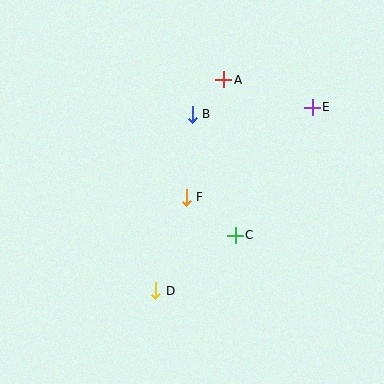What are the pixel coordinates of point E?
Point E is at (312, 107).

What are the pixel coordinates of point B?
Point B is at (192, 114).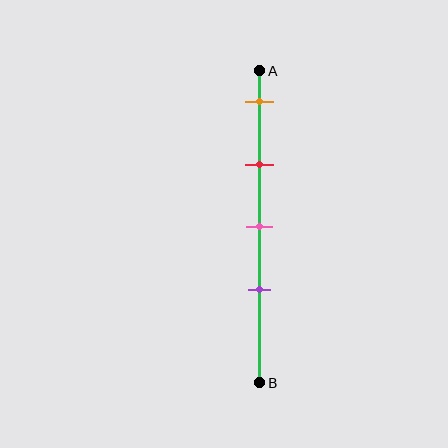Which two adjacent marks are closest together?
The pink and purple marks are the closest adjacent pair.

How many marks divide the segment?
There are 4 marks dividing the segment.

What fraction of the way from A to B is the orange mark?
The orange mark is approximately 10% (0.1) of the way from A to B.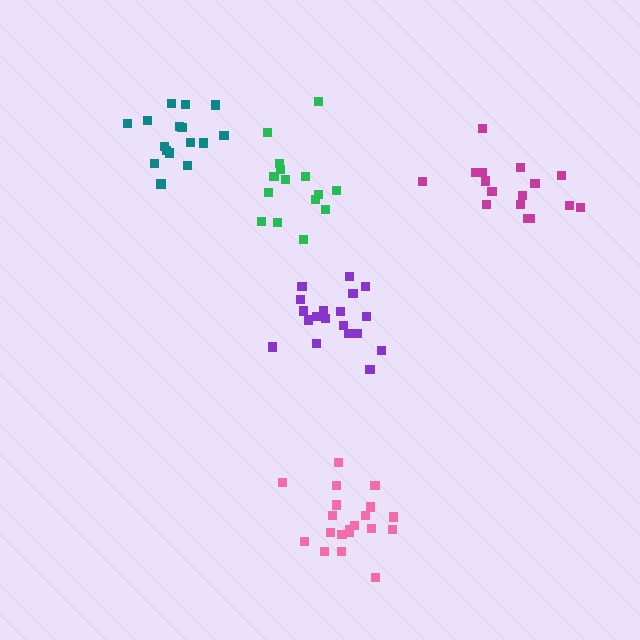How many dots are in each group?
Group 1: 15 dots, Group 2: 19 dots, Group 3: 16 dots, Group 4: 16 dots, Group 5: 20 dots (86 total).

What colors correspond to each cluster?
The clusters are colored: green, purple, teal, magenta, pink.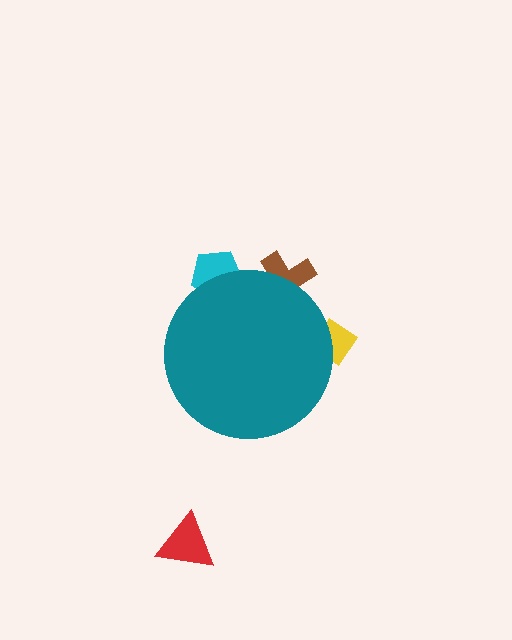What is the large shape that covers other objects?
A teal circle.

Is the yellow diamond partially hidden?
Yes, the yellow diamond is partially hidden behind the teal circle.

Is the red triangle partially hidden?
No, the red triangle is fully visible.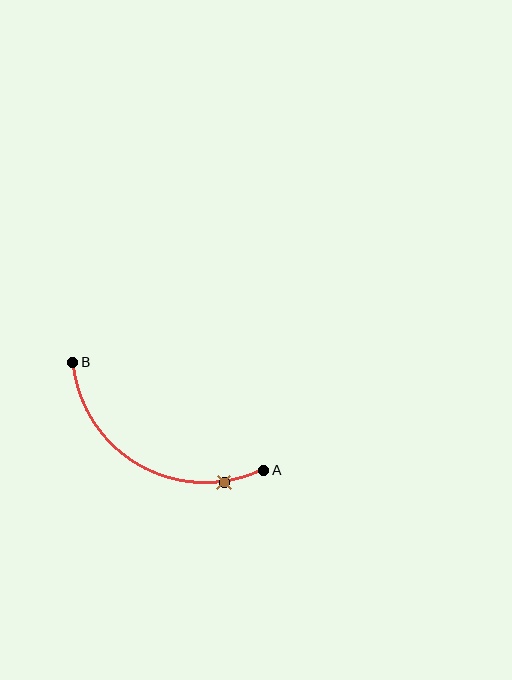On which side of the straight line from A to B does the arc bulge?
The arc bulges below the straight line connecting A and B.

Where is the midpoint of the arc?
The arc midpoint is the point on the curve farthest from the straight line joining A and B. It sits below that line.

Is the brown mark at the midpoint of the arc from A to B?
No. The brown mark lies on the arc but is closer to endpoint A. The arc midpoint would be at the point on the curve equidistant along the arc from both A and B.